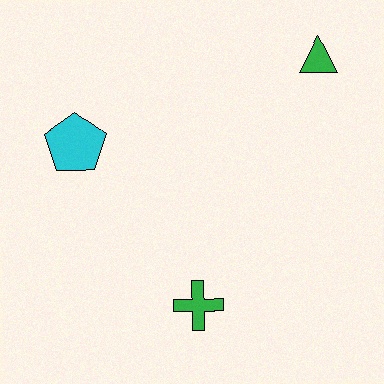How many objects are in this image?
There are 3 objects.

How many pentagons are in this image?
There is 1 pentagon.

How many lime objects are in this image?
There are no lime objects.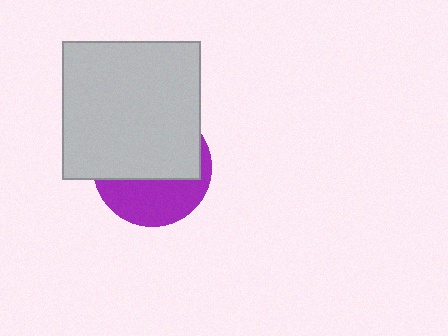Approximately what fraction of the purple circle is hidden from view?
Roughly 60% of the purple circle is hidden behind the light gray square.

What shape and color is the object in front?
The object in front is a light gray square.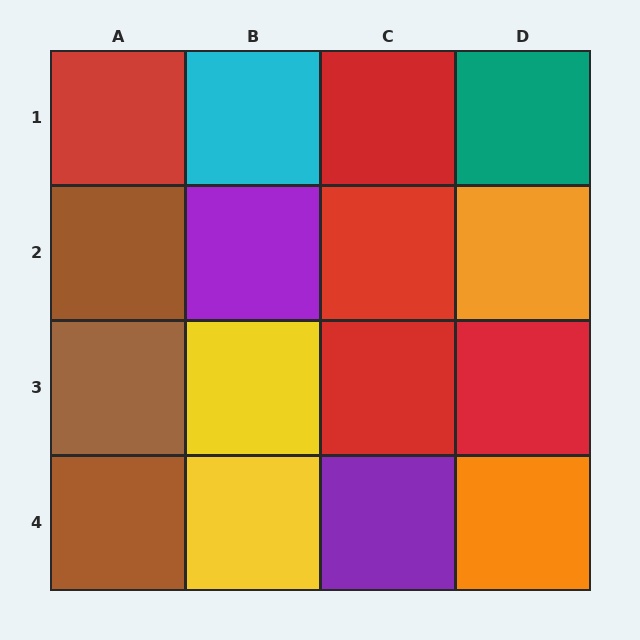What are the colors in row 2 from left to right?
Brown, purple, red, orange.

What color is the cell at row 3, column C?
Red.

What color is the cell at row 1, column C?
Red.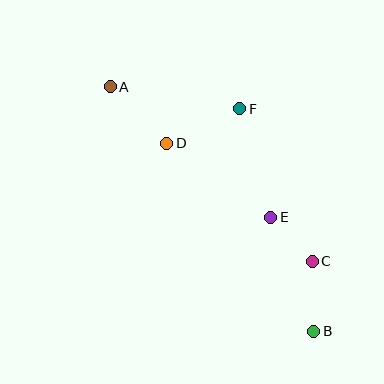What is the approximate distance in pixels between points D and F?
The distance between D and F is approximately 81 pixels.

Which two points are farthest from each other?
Points A and B are farthest from each other.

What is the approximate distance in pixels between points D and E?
The distance between D and E is approximately 127 pixels.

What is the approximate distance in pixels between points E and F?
The distance between E and F is approximately 113 pixels.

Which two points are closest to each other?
Points C and E are closest to each other.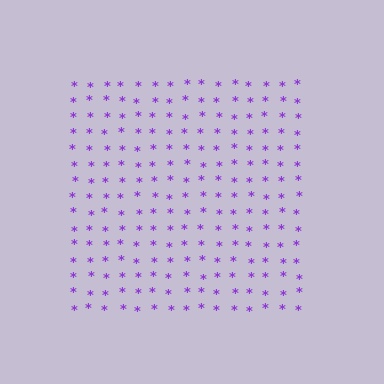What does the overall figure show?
The overall figure shows a square.